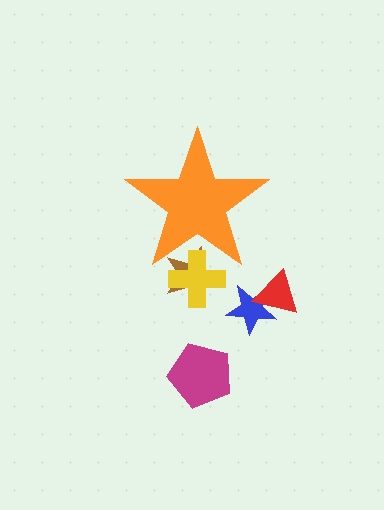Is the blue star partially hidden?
No, the blue star is fully visible.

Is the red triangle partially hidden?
No, the red triangle is fully visible.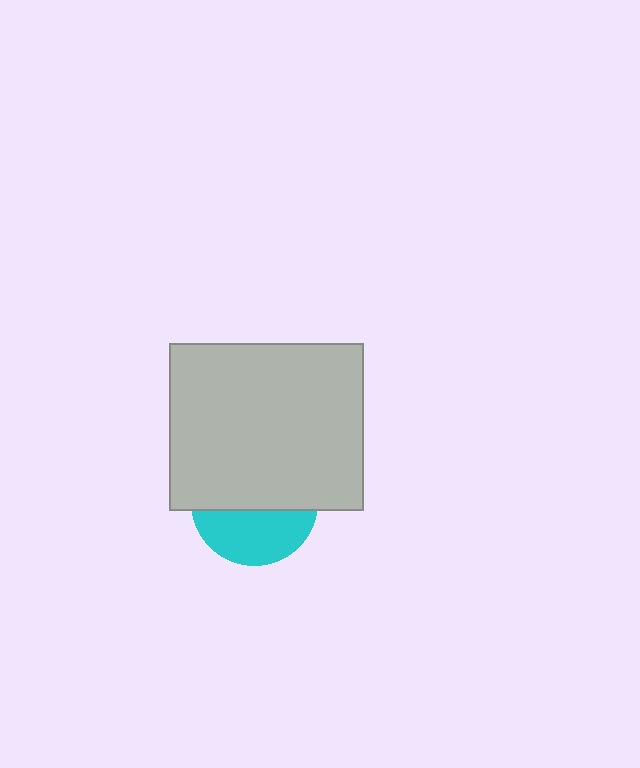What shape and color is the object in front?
The object in front is a light gray rectangle.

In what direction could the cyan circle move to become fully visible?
The cyan circle could move down. That would shift it out from behind the light gray rectangle entirely.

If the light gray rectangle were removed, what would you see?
You would see the complete cyan circle.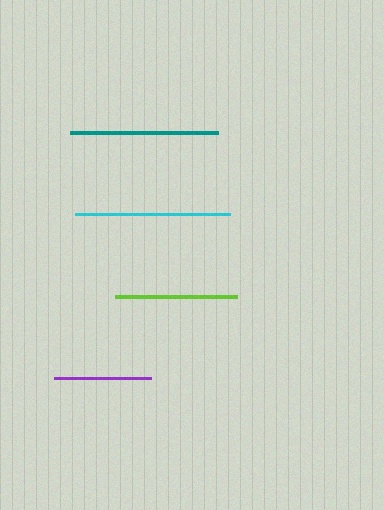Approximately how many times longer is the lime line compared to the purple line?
The lime line is approximately 1.3 times the length of the purple line.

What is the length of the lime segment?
The lime segment is approximately 122 pixels long.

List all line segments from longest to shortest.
From longest to shortest: cyan, teal, lime, purple.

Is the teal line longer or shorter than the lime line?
The teal line is longer than the lime line.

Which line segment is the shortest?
The purple line is the shortest at approximately 97 pixels.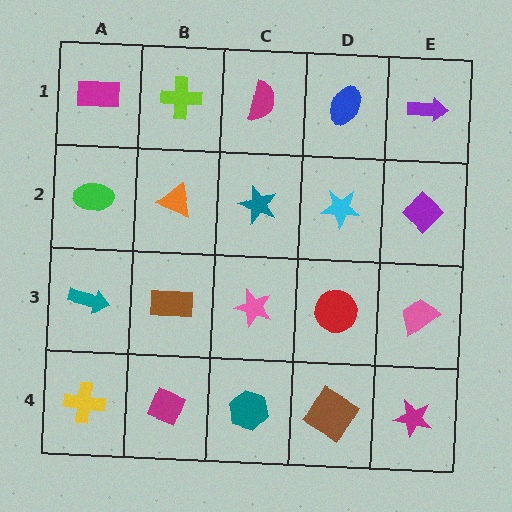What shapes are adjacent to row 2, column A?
A magenta rectangle (row 1, column A), a teal arrow (row 3, column A), an orange triangle (row 2, column B).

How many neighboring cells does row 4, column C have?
3.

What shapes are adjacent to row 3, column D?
A cyan star (row 2, column D), a brown diamond (row 4, column D), a pink star (row 3, column C), a pink trapezoid (row 3, column E).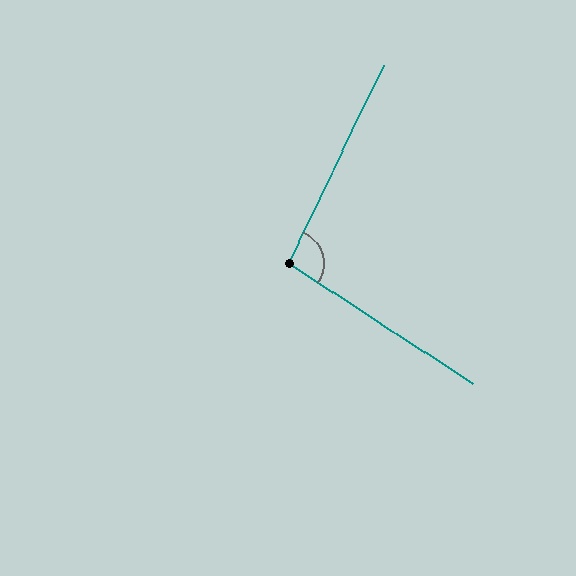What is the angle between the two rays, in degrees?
Approximately 98 degrees.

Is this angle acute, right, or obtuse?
It is obtuse.